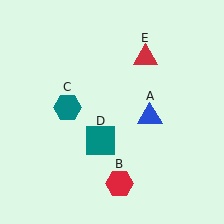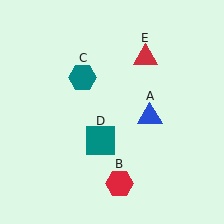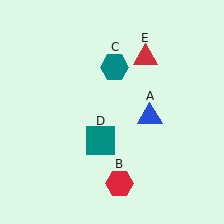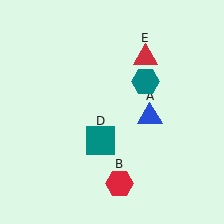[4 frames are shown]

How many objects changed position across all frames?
1 object changed position: teal hexagon (object C).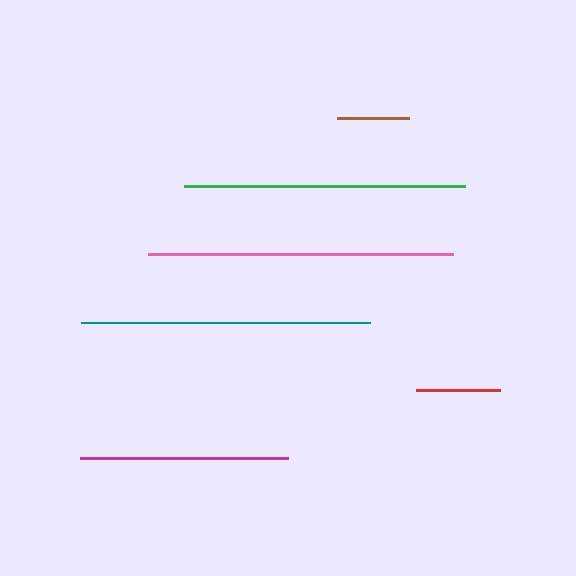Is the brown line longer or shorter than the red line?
The red line is longer than the brown line.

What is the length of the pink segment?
The pink segment is approximately 305 pixels long.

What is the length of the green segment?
The green segment is approximately 282 pixels long.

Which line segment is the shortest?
The brown line is the shortest at approximately 72 pixels.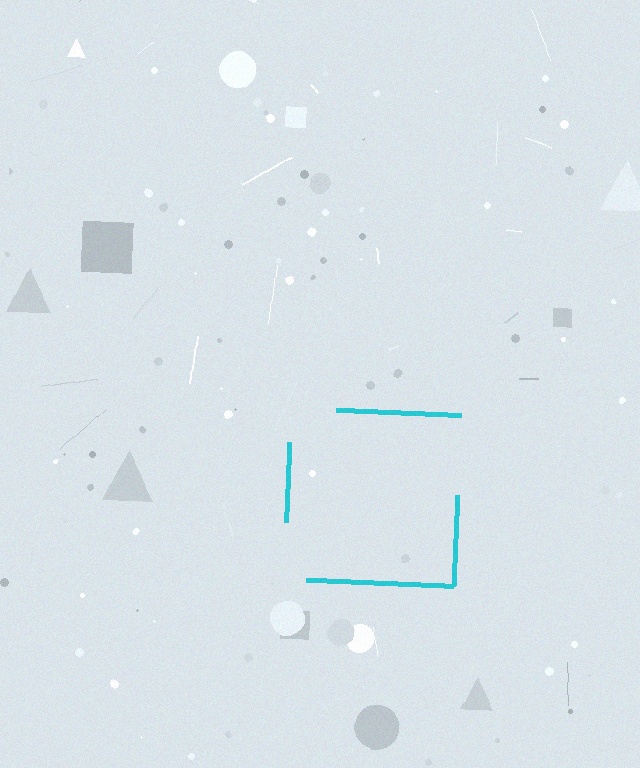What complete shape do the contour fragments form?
The contour fragments form a square.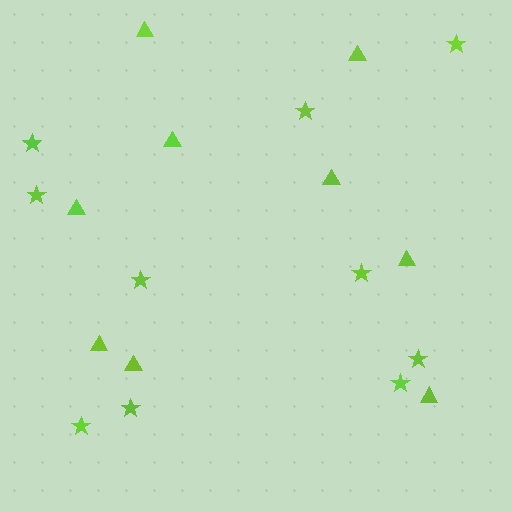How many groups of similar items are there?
There are 2 groups: one group of triangles (9) and one group of stars (10).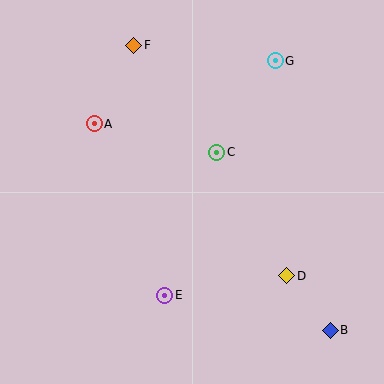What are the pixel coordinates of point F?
Point F is at (134, 45).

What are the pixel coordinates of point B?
Point B is at (330, 330).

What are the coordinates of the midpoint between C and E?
The midpoint between C and E is at (191, 224).